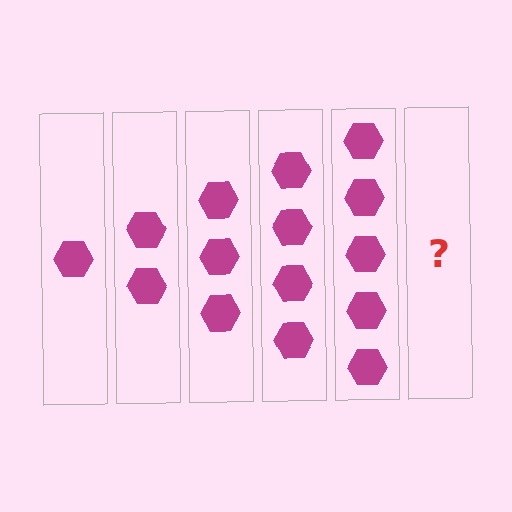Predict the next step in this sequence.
The next step is 6 hexagons.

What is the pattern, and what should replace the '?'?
The pattern is that each step adds one more hexagon. The '?' should be 6 hexagons.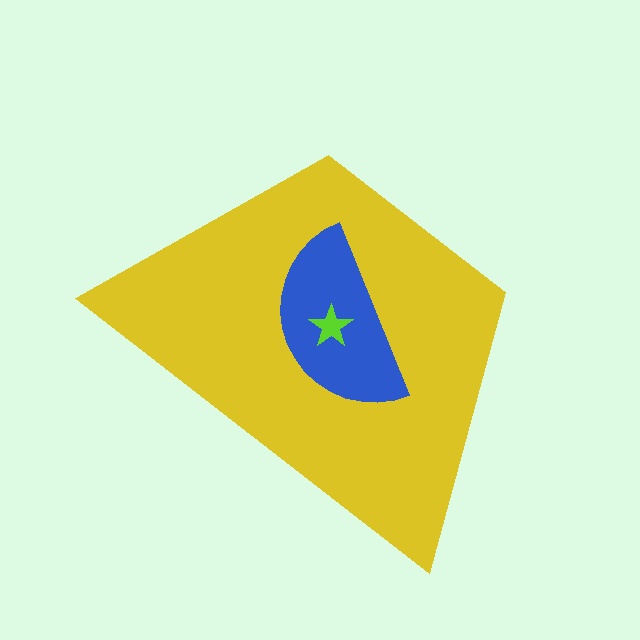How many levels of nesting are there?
3.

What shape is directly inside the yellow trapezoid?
The blue semicircle.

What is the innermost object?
The lime star.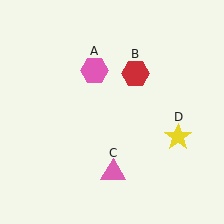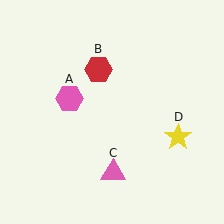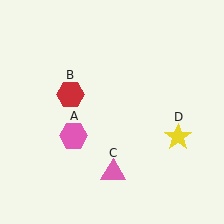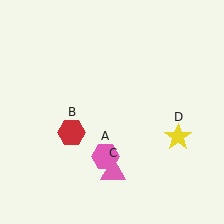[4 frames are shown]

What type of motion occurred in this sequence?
The pink hexagon (object A), red hexagon (object B) rotated counterclockwise around the center of the scene.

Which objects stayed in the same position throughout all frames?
Pink triangle (object C) and yellow star (object D) remained stationary.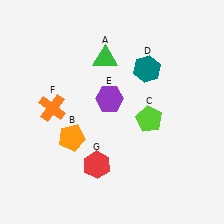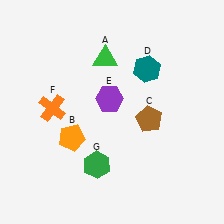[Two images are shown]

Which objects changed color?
C changed from lime to brown. G changed from red to green.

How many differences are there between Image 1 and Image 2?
There are 2 differences between the two images.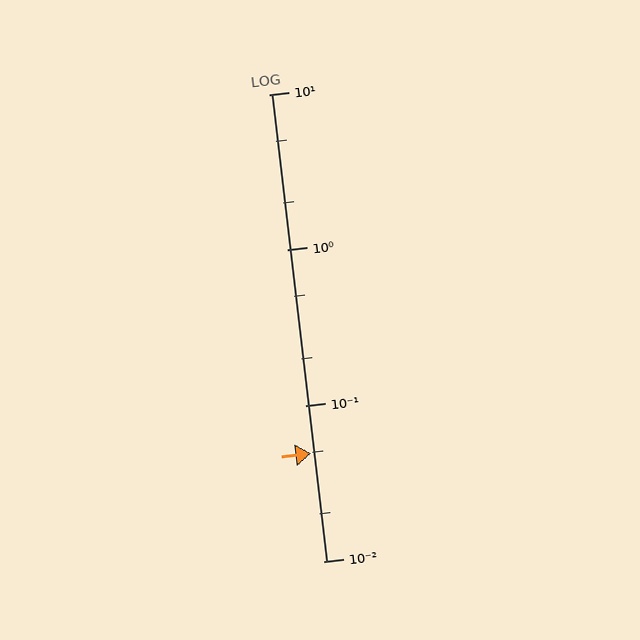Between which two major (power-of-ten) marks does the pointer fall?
The pointer is between 0.01 and 0.1.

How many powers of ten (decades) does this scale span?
The scale spans 3 decades, from 0.01 to 10.